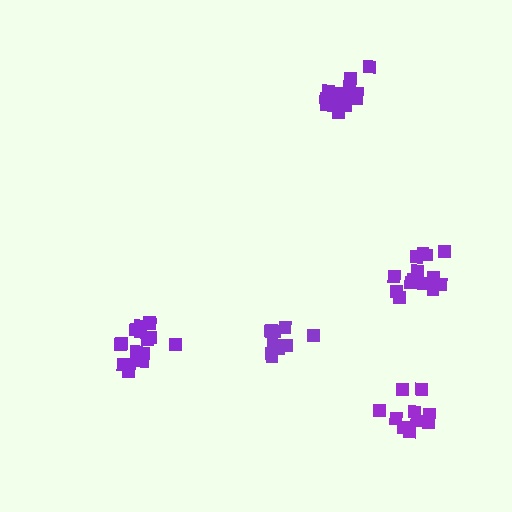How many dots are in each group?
Group 1: 14 dots, Group 2: 14 dots, Group 3: 10 dots, Group 4: 10 dots, Group 5: 16 dots (64 total).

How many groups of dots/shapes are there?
There are 5 groups.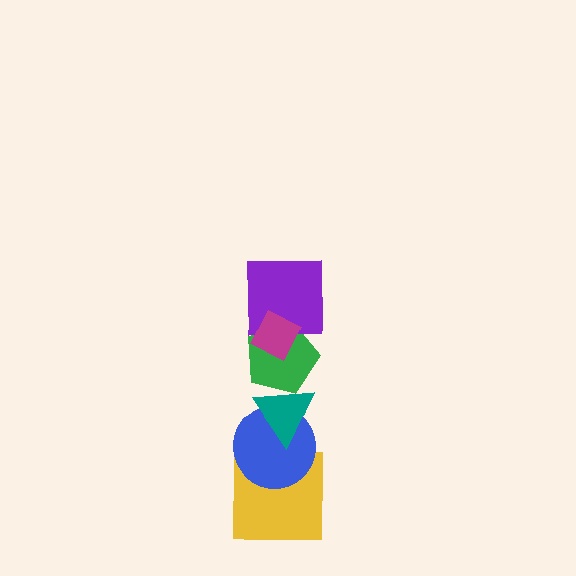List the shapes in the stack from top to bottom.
From top to bottom: the magenta diamond, the purple square, the green pentagon, the teal triangle, the blue circle, the yellow square.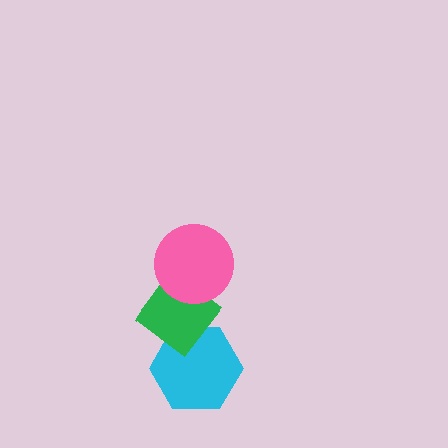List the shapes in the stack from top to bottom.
From top to bottom: the pink circle, the green diamond, the cyan hexagon.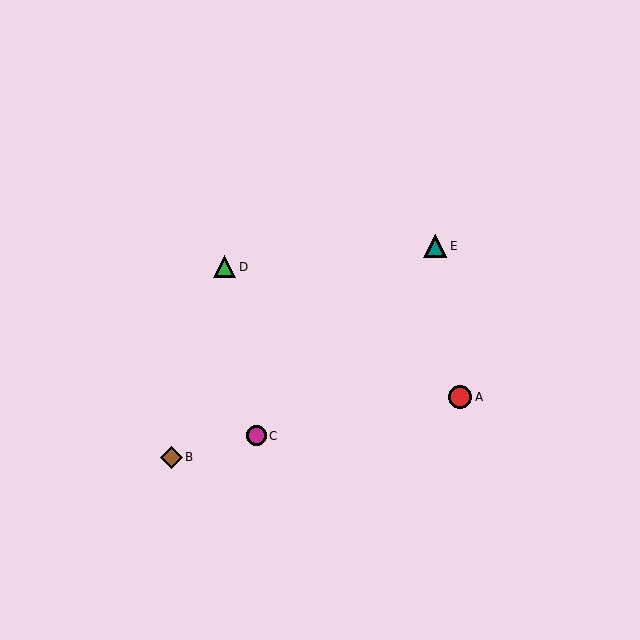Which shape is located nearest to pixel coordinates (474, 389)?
The red circle (labeled A) at (460, 397) is nearest to that location.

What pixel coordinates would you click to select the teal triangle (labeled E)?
Click at (435, 246) to select the teal triangle E.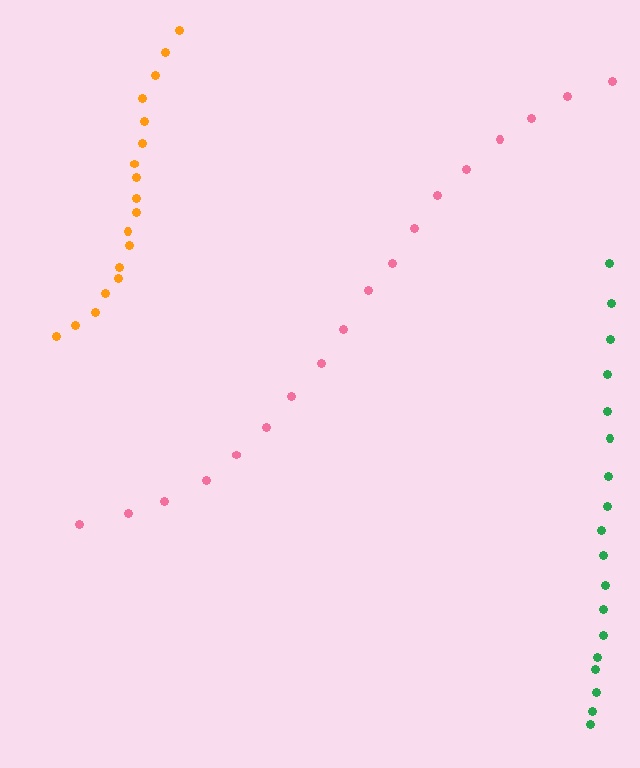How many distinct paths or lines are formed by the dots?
There are 3 distinct paths.